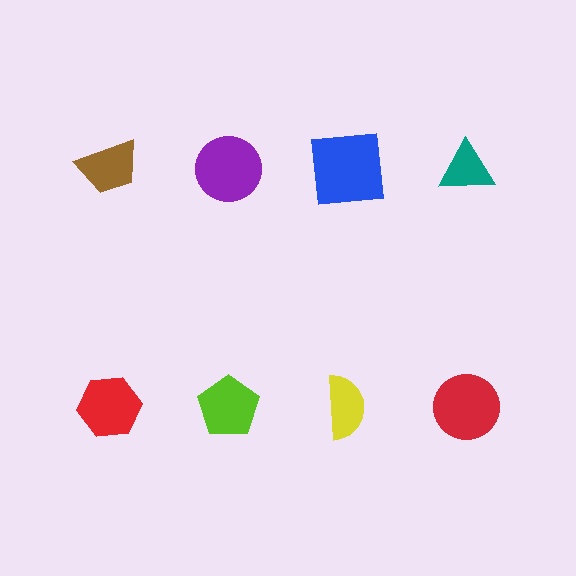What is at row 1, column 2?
A purple circle.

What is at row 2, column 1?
A red hexagon.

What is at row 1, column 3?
A blue square.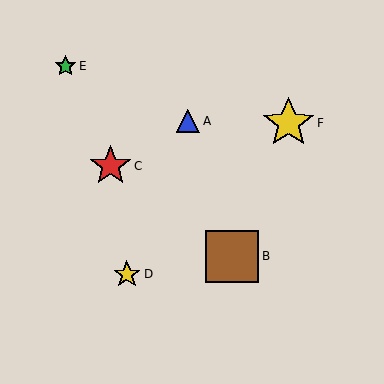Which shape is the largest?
The brown square (labeled B) is the largest.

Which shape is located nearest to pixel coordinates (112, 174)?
The red star (labeled C) at (110, 166) is nearest to that location.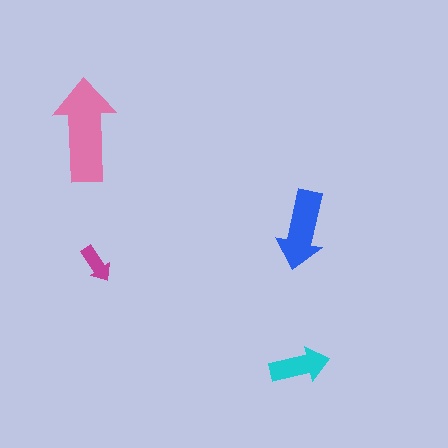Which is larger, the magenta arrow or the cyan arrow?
The cyan one.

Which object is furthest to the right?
The blue arrow is rightmost.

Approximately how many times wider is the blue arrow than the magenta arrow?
About 2 times wider.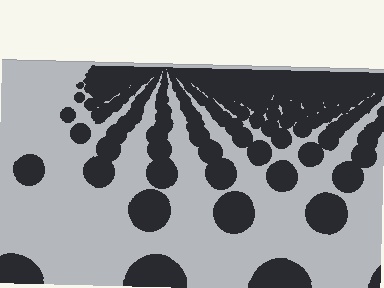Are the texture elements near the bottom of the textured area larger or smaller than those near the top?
Larger. Near the bottom, elements are closer to the viewer and appear at a bigger on-screen size.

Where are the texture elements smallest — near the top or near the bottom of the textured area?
Near the top.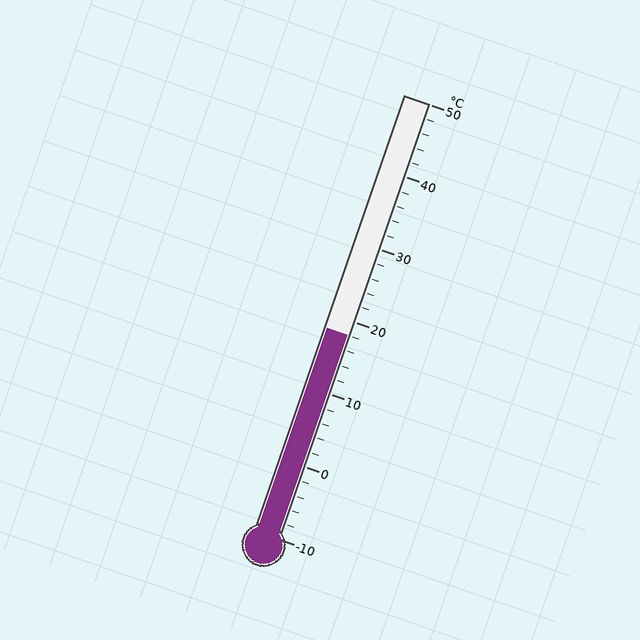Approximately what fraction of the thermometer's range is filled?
The thermometer is filled to approximately 45% of its range.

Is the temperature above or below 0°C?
The temperature is above 0°C.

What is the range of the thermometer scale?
The thermometer scale ranges from -10°C to 50°C.